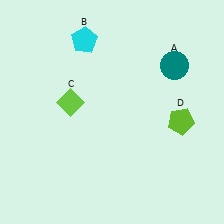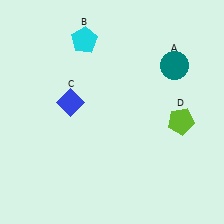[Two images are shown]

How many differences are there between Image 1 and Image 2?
There is 1 difference between the two images.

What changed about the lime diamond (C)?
In Image 1, C is lime. In Image 2, it changed to blue.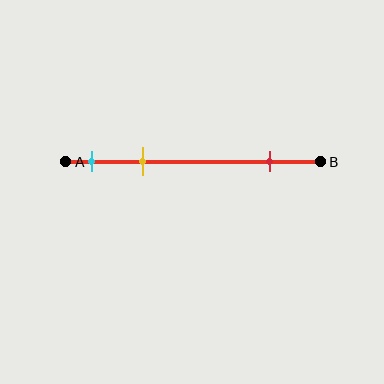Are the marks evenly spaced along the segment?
No, the marks are not evenly spaced.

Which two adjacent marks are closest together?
The cyan and yellow marks are the closest adjacent pair.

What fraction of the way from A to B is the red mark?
The red mark is approximately 80% (0.8) of the way from A to B.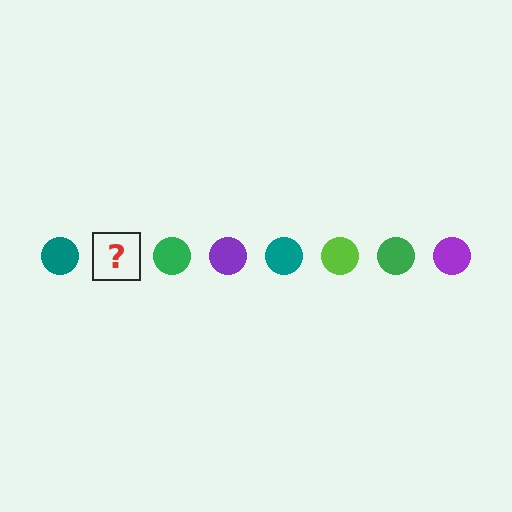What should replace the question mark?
The question mark should be replaced with a lime circle.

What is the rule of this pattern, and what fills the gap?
The rule is that the pattern cycles through teal, lime, green, purple circles. The gap should be filled with a lime circle.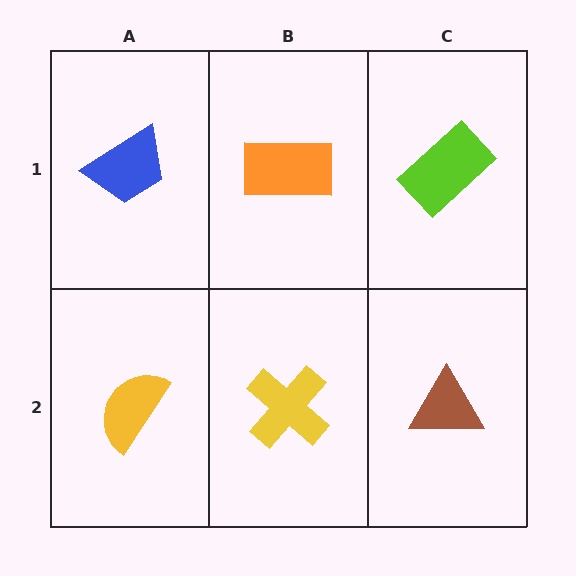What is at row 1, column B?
An orange rectangle.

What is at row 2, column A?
A yellow semicircle.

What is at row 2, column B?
A yellow cross.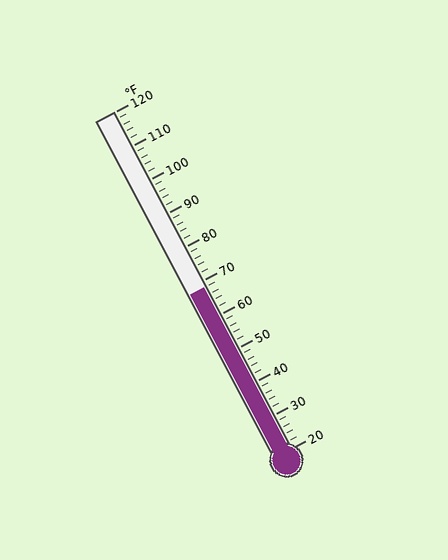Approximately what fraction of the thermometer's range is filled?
The thermometer is filled to approximately 50% of its range.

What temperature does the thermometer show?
The thermometer shows approximately 68°F.